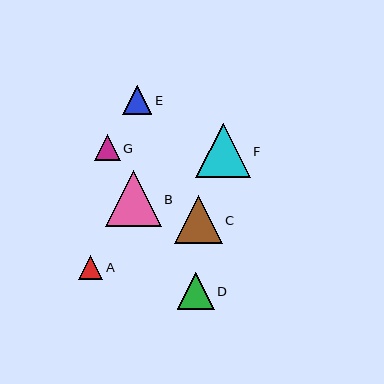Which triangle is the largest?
Triangle B is the largest with a size of approximately 56 pixels.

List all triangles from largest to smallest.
From largest to smallest: B, F, C, D, E, G, A.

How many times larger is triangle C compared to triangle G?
Triangle C is approximately 1.8 times the size of triangle G.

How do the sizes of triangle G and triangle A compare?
Triangle G and triangle A are approximately the same size.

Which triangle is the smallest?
Triangle A is the smallest with a size of approximately 24 pixels.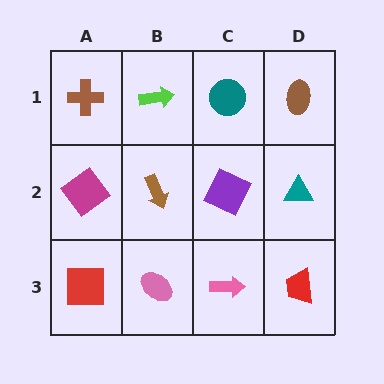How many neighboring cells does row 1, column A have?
2.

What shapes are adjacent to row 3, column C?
A purple square (row 2, column C), a pink ellipse (row 3, column B), a red trapezoid (row 3, column D).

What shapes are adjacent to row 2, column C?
A teal circle (row 1, column C), a pink arrow (row 3, column C), a brown arrow (row 2, column B), a teal triangle (row 2, column D).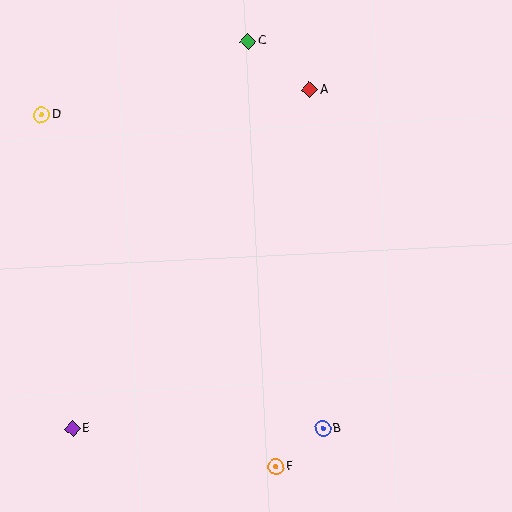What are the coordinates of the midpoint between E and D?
The midpoint between E and D is at (57, 272).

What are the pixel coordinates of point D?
Point D is at (42, 115).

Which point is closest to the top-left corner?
Point D is closest to the top-left corner.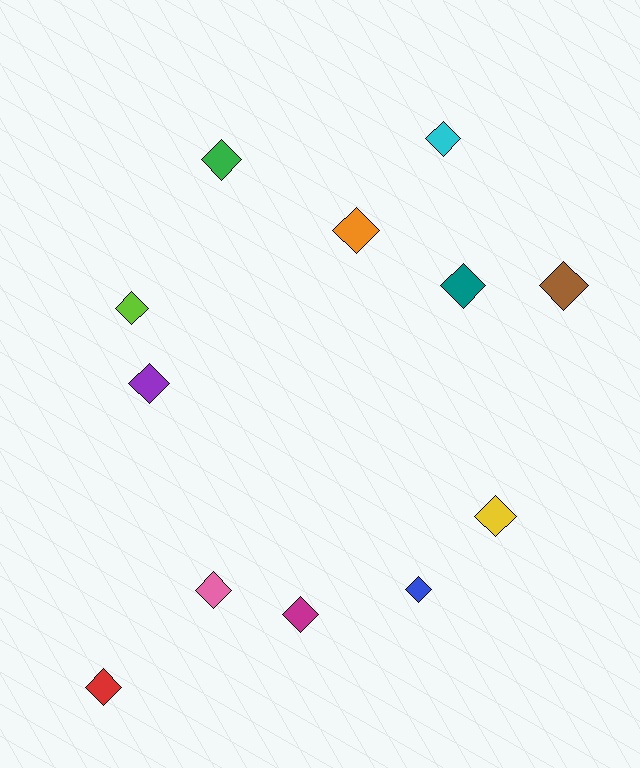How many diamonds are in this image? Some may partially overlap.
There are 12 diamonds.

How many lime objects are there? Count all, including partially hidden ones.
There is 1 lime object.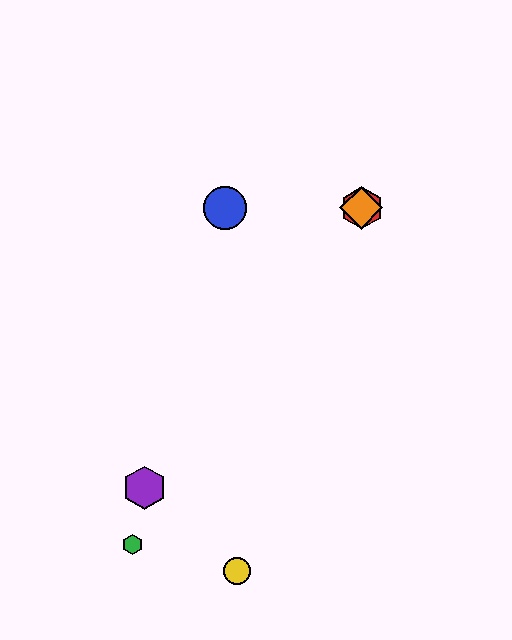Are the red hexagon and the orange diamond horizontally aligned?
Yes, both are at y≈208.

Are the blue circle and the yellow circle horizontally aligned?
No, the blue circle is at y≈208 and the yellow circle is at y≈571.